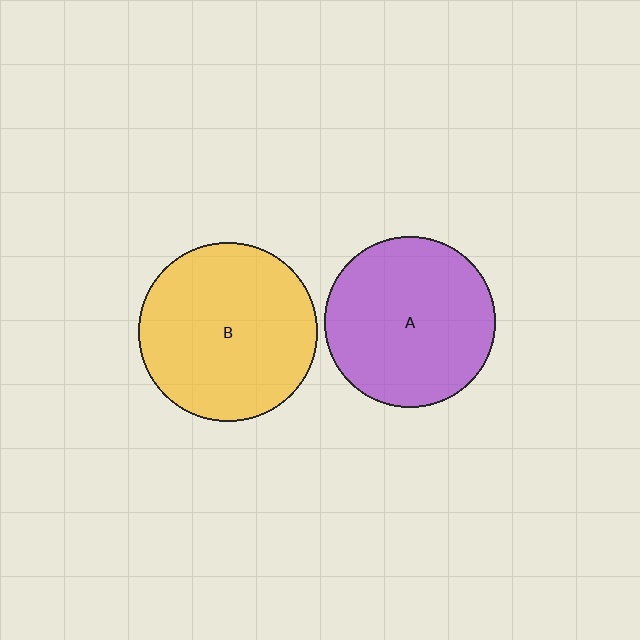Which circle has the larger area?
Circle B (yellow).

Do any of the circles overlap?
No, none of the circles overlap.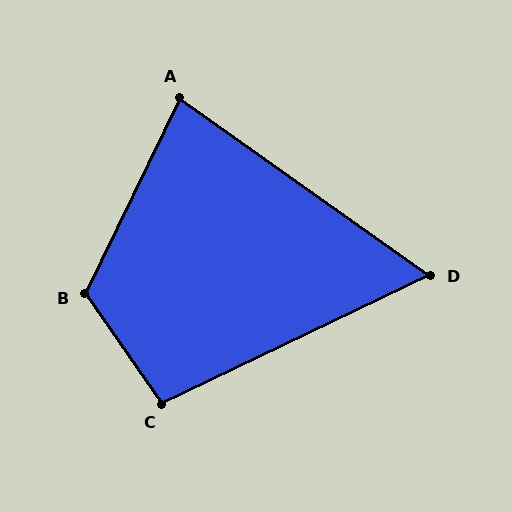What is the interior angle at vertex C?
Approximately 99 degrees (obtuse).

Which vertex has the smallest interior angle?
D, at approximately 61 degrees.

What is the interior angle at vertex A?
Approximately 81 degrees (acute).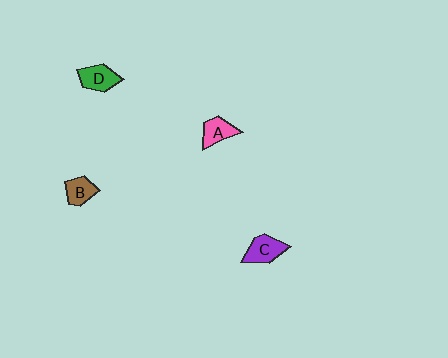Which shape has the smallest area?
Shape B (brown).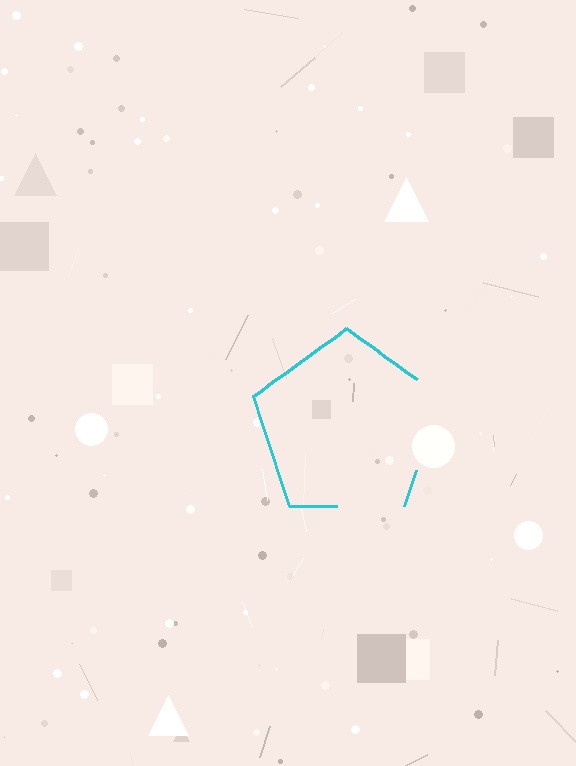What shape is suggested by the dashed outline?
The dashed outline suggests a pentagon.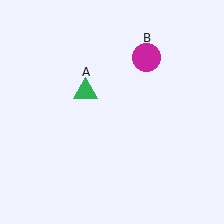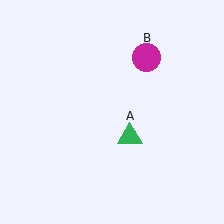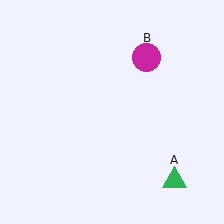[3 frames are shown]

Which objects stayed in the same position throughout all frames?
Magenta circle (object B) remained stationary.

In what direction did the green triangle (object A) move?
The green triangle (object A) moved down and to the right.